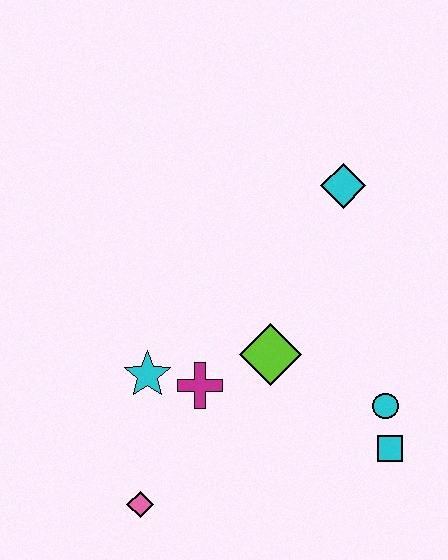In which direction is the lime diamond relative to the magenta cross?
The lime diamond is to the right of the magenta cross.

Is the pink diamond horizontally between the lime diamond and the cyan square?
No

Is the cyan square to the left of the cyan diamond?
No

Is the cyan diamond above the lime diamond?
Yes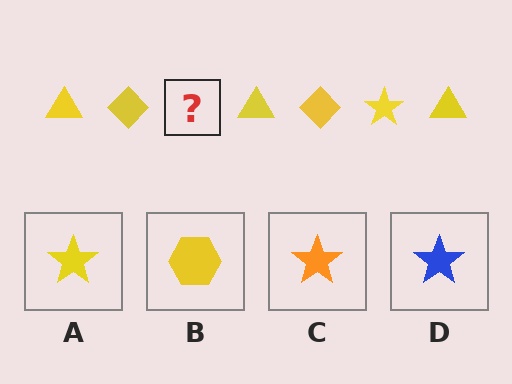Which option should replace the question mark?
Option A.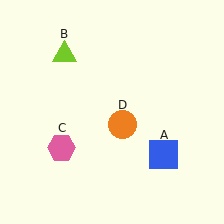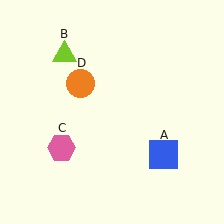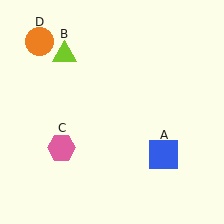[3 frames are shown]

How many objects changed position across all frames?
1 object changed position: orange circle (object D).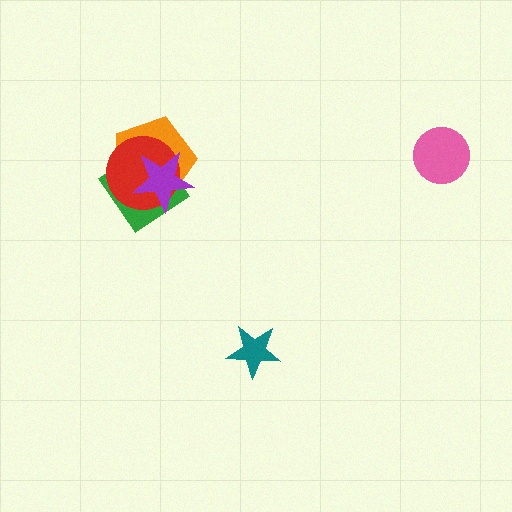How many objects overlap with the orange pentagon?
3 objects overlap with the orange pentagon.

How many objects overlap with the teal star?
0 objects overlap with the teal star.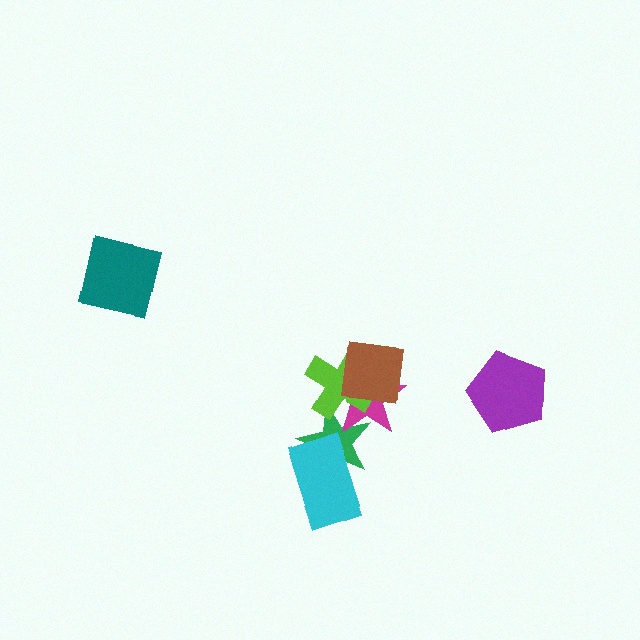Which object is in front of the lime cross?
The brown square is in front of the lime cross.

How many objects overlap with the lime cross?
3 objects overlap with the lime cross.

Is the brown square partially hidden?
No, no other shape covers it.